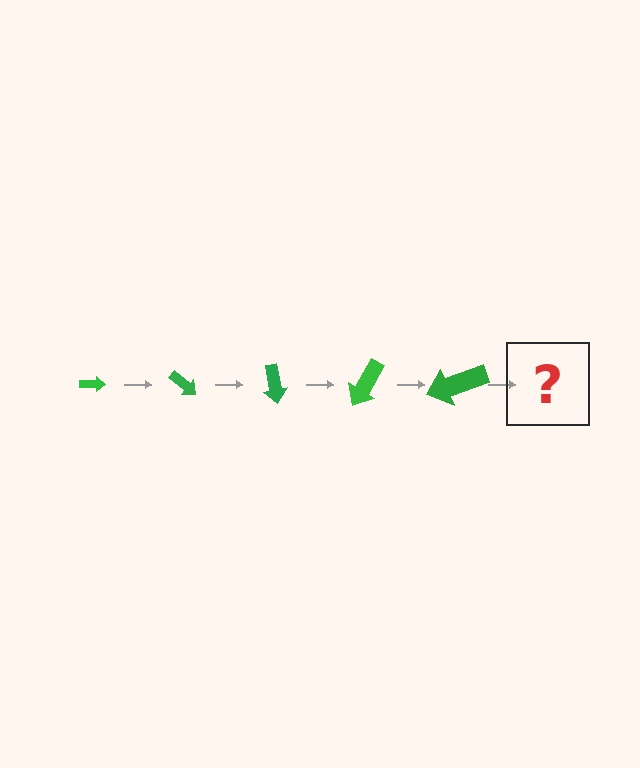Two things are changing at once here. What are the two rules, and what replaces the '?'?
The two rules are that the arrow grows larger each step and it rotates 40 degrees each step. The '?' should be an arrow, larger than the previous one and rotated 200 degrees from the start.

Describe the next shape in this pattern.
It should be an arrow, larger than the previous one and rotated 200 degrees from the start.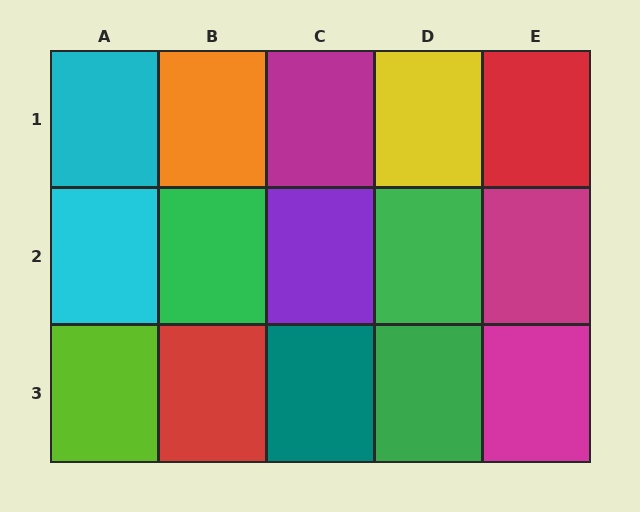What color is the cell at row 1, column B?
Orange.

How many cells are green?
3 cells are green.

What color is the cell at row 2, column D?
Green.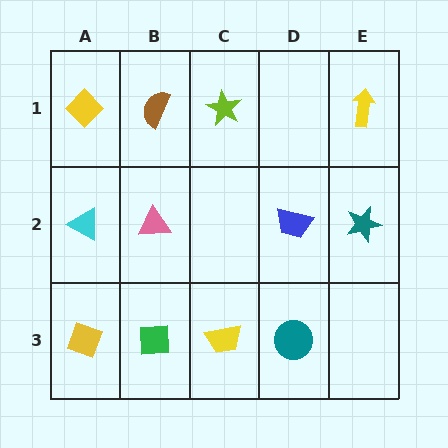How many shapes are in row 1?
4 shapes.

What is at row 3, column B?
A green square.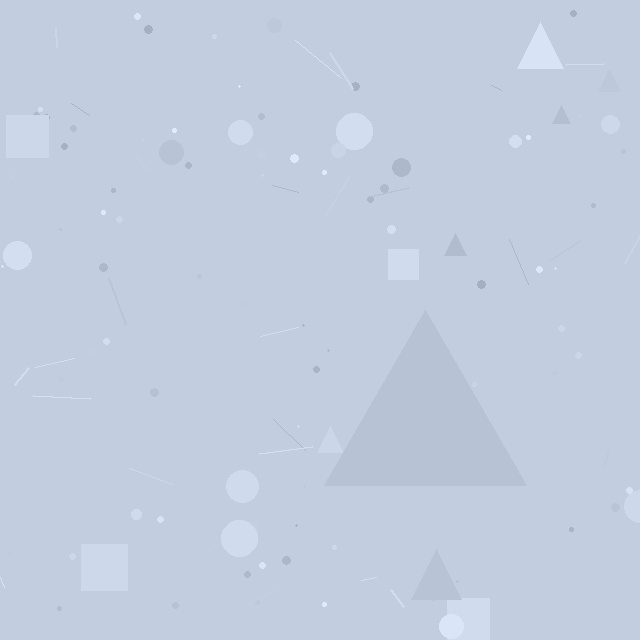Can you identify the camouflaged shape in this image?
The camouflaged shape is a triangle.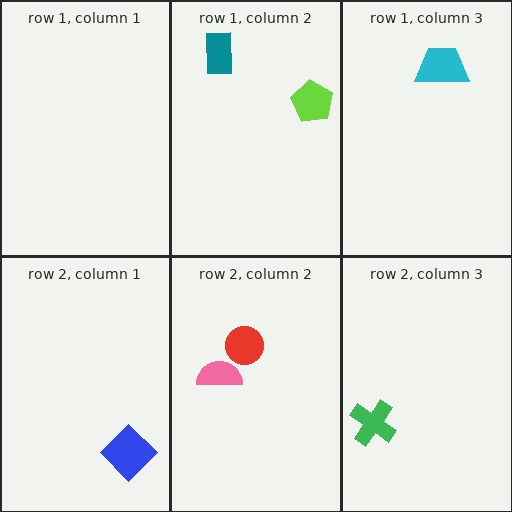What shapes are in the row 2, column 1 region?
The blue diamond.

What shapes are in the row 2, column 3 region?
The green cross.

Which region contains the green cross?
The row 2, column 3 region.